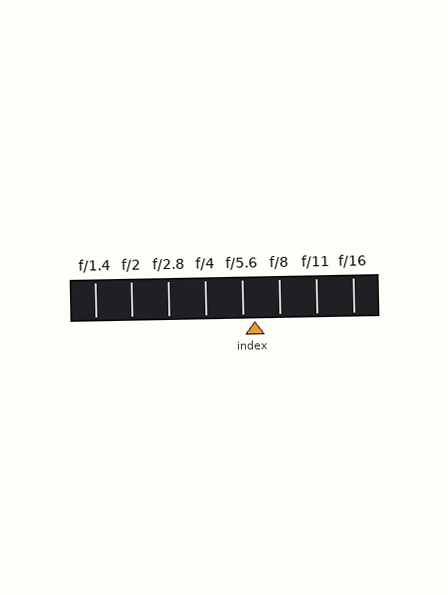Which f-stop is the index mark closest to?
The index mark is closest to f/5.6.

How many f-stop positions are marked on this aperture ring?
There are 8 f-stop positions marked.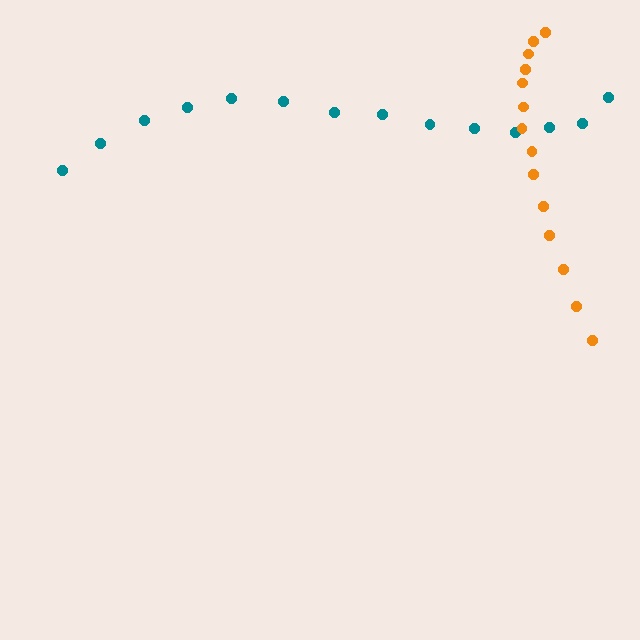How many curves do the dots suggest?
There are 2 distinct paths.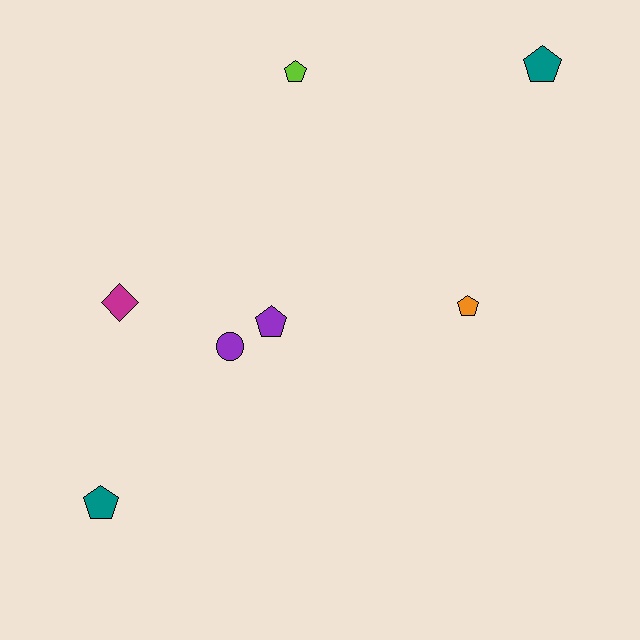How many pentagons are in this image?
There are 5 pentagons.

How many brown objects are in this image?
There are no brown objects.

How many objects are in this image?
There are 7 objects.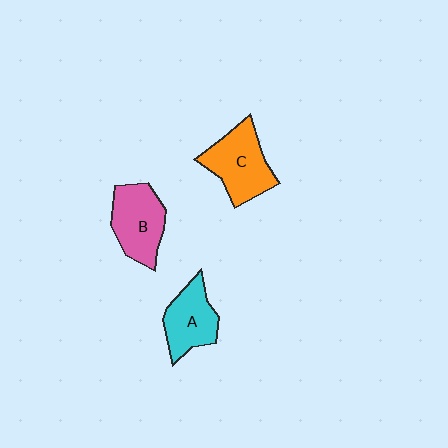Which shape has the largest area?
Shape C (orange).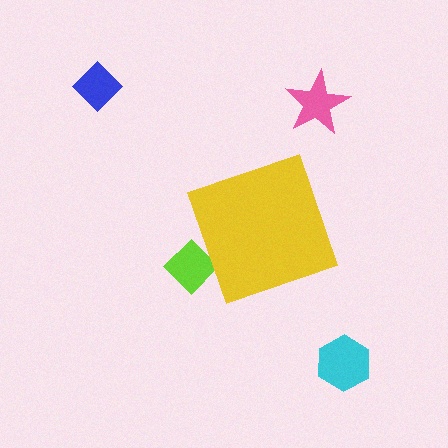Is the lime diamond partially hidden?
Yes, the lime diamond is partially hidden behind the yellow diamond.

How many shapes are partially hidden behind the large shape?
1 shape is partially hidden.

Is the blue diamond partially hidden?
No, the blue diamond is fully visible.